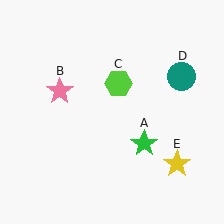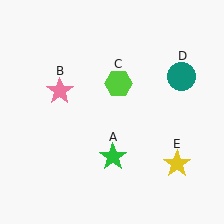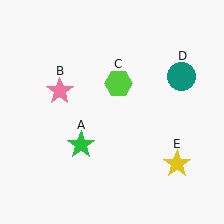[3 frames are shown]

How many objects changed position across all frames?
1 object changed position: green star (object A).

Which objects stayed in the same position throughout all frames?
Pink star (object B) and lime hexagon (object C) and teal circle (object D) and yellow star (object E) remained stationary.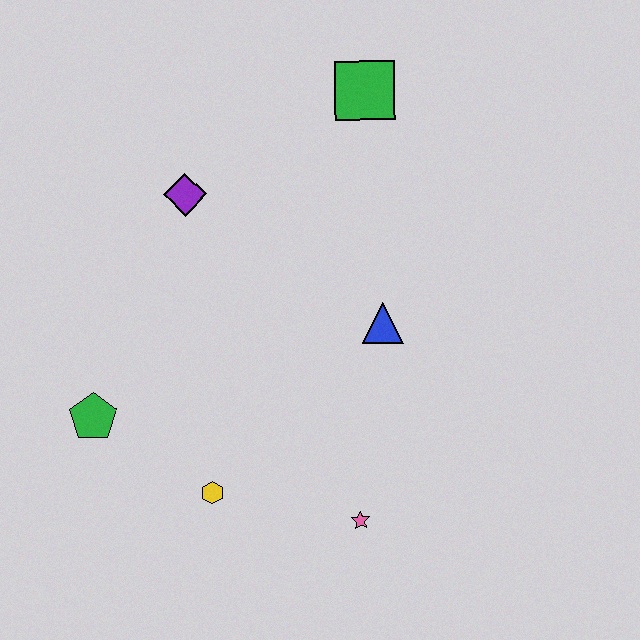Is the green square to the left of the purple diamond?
No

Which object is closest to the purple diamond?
The green square is closest to the purple diamond.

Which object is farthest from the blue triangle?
The green pentagon is farthest from the blue triangle.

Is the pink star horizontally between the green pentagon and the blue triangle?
Yes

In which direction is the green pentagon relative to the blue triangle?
The green pentagon is to the left of the blue triangle.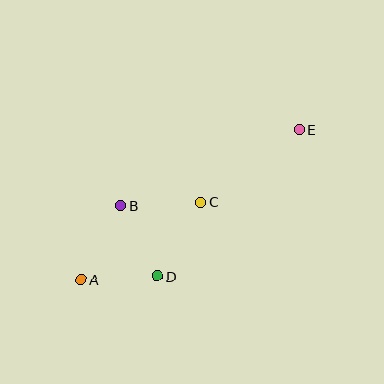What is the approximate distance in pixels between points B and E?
The distance between B and E is approximately 194 pixels.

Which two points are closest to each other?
Points A and D are closest to each other.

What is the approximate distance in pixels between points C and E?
The distance between C and E is approximately 122 pixels.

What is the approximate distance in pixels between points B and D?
The distance between B and D is approximately 80 pixels.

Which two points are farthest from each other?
Points A and E are farthest from each other.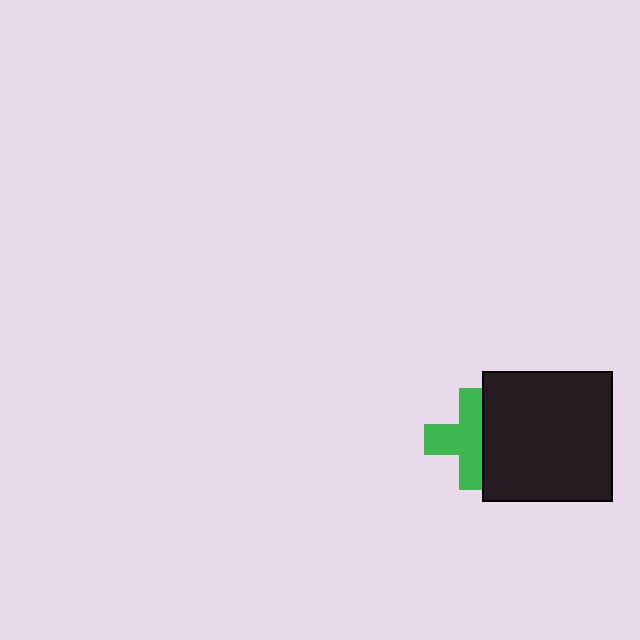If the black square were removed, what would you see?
You would see the complete green cross.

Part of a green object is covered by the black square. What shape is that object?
It is a cross.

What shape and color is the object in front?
The object in front is a black square.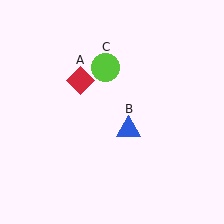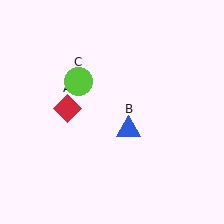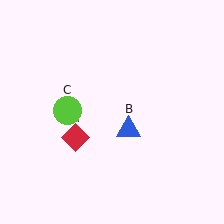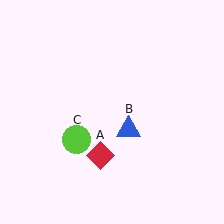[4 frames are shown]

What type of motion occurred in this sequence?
The red diamond (object A), lime circle (object C) rotated counterclockwise around the center of the scene.